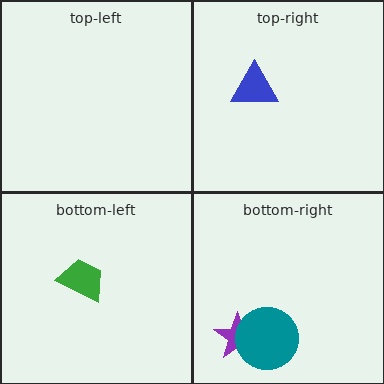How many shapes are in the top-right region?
1.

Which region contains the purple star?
The bottom-right region.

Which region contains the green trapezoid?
The bottom-left region.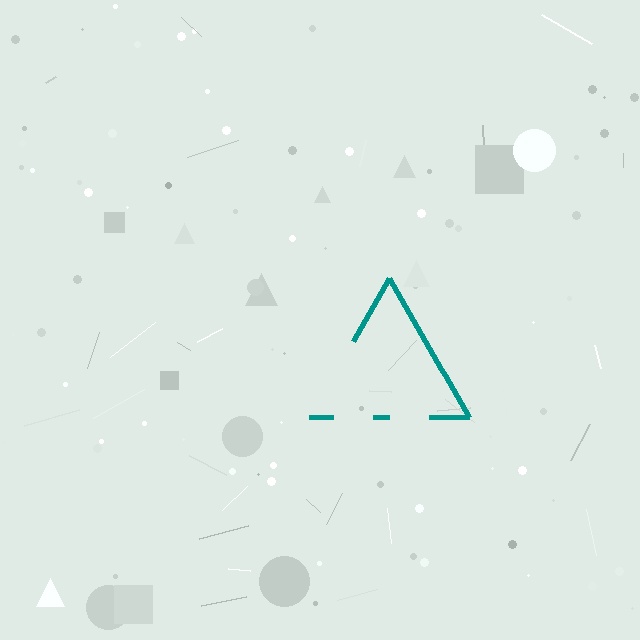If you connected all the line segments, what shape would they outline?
They would outline a triangle.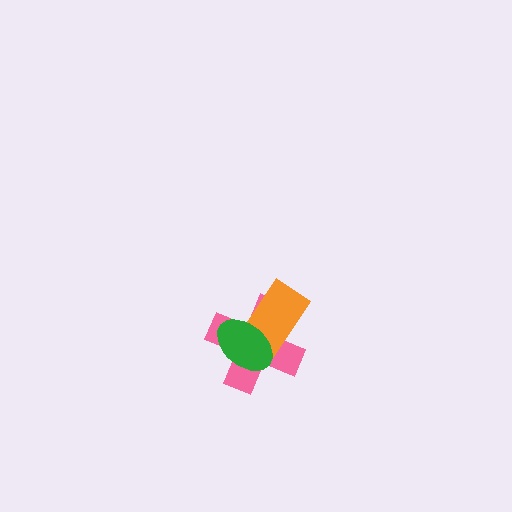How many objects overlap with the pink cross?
2 objects overlap with the pink cross.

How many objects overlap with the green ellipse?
2 objects overlap with the green ellipse.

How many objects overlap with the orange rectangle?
2 objects overlap with the orange rectangle.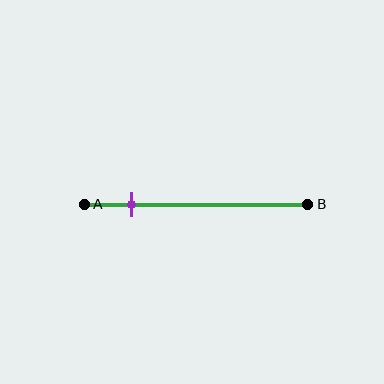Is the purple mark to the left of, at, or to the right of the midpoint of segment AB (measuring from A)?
The purple mark is to the left of the midpoint of segment AB.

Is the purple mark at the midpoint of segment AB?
No, the mark is at about 20% from A, not at the 50% midpoint.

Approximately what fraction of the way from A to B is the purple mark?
The purple mark is approximately 20% of the way from A to B.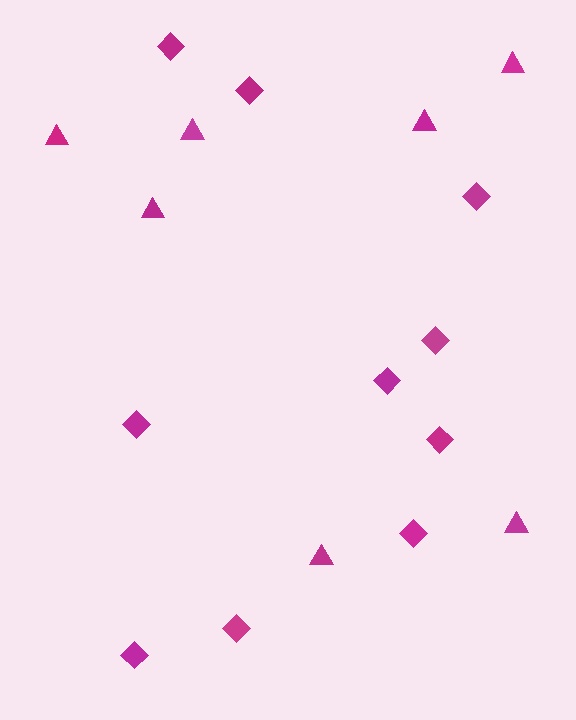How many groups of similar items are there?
There are 2 groups: one group of diamonds (10) and one group of triangles (7).